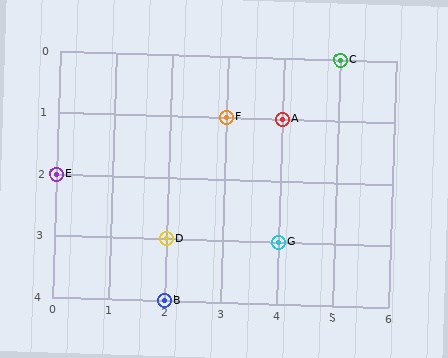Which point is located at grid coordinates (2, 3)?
Point D is at (2, 3).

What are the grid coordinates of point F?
Point F is at grid coordinates (3, 1).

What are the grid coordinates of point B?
Point B is at grid coordinates (2, 4).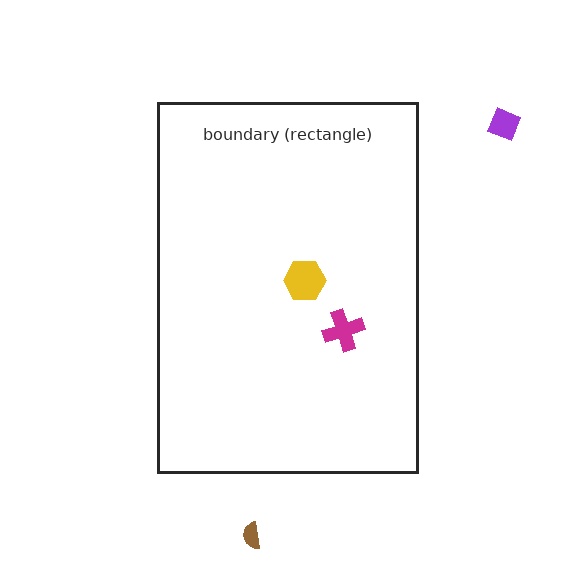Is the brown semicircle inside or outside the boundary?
Outside.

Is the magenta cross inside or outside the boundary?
Inside.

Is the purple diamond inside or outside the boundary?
Outside.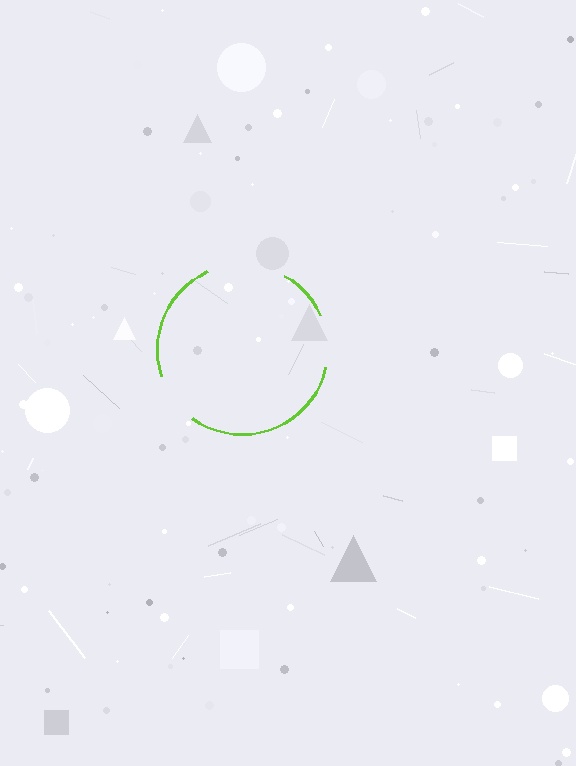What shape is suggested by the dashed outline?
The dashed outline suggests a circle.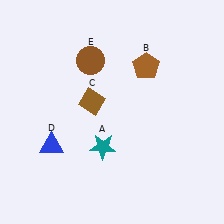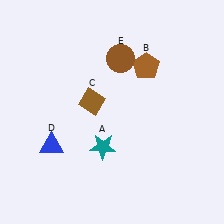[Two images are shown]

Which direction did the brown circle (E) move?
The brown circle (E) moved right.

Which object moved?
The brown circle (E) moved right.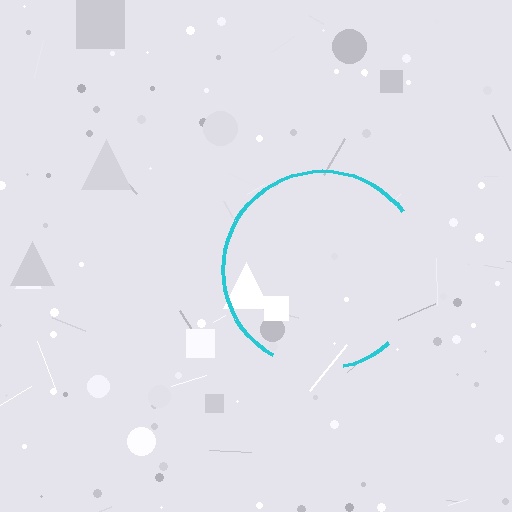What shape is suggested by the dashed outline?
The dashed outline suggests a circle.